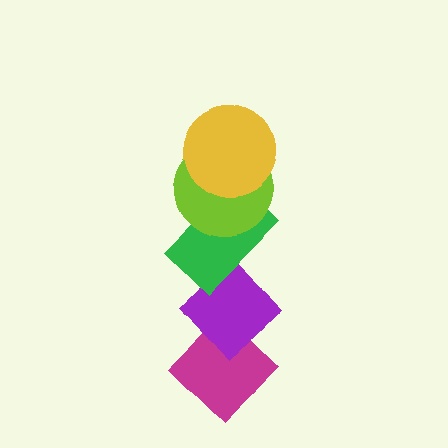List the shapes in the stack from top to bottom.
From top to bottom: the yellow circle, the lime circle, the green rectangle, the purple diamond, the magenta diamond.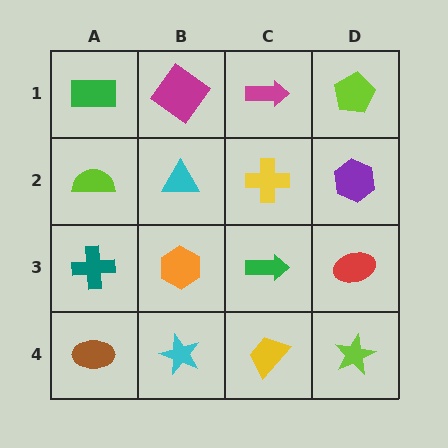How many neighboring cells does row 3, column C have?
4.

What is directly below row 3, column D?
A lime star.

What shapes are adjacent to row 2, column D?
A lime pentagon (row 1, column D), a red ellipse (row 3, column D), a yellow cross (row 2, column C).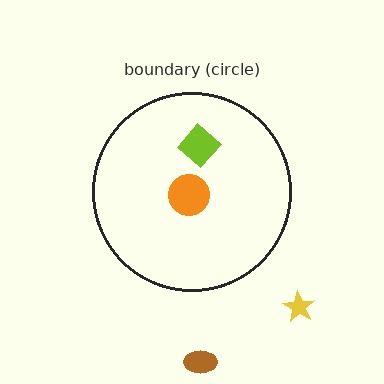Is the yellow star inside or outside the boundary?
Outside.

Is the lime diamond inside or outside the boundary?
Inside.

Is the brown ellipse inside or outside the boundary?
Outside.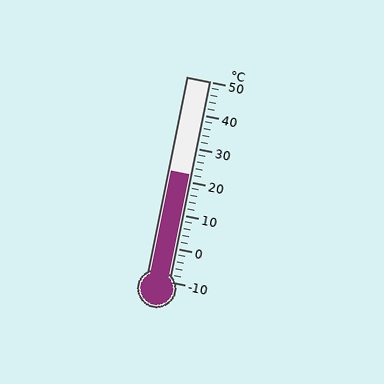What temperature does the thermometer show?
The thermometer shows approximately 22°C.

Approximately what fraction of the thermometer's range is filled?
The thermometer is filled to approximately 55% of its range.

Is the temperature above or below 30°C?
The temperature is below 30°C.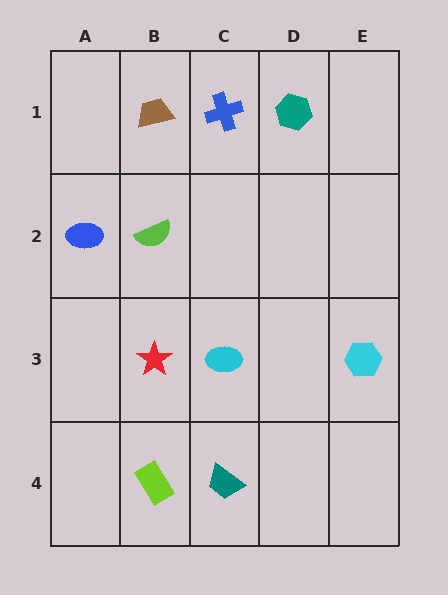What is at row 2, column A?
A blue ellipse.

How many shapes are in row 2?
2 shapes.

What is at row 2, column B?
A lime semicircle.